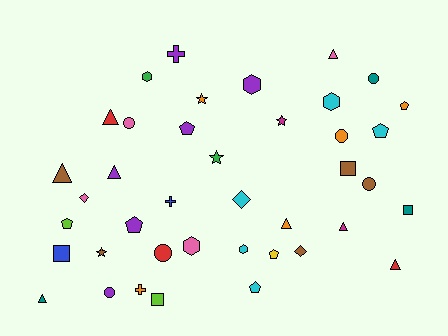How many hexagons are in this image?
There are 5 hexagons.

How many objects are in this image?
There are 40 objects.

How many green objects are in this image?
There are 2 green objects.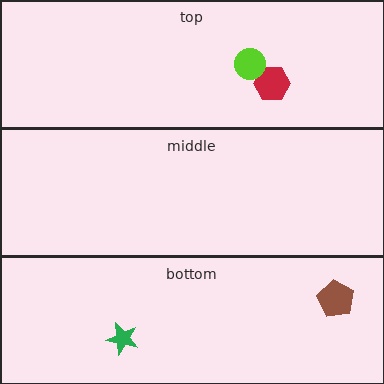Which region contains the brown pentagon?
The bottom region.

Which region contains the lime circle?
The top region.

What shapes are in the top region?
The red hexagon, the lime circle.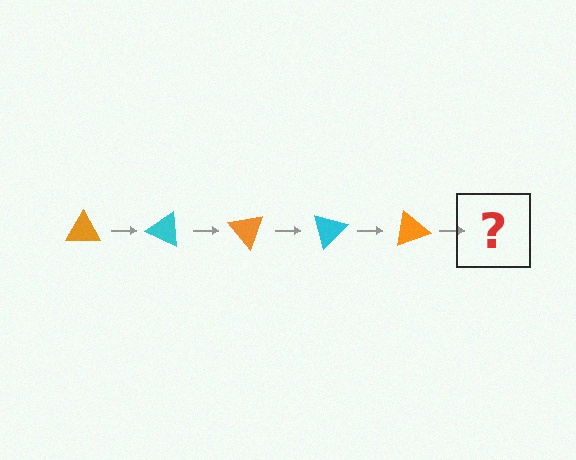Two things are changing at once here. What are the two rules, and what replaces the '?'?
The two rules are that it rotates 25 degrees each step and the color cycles through orange and cyan. The '?' should be a cyan triangle, rotated 125 degrees from the start.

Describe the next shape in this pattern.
It should be a cyan triangle, rotated 125 degrees from the start.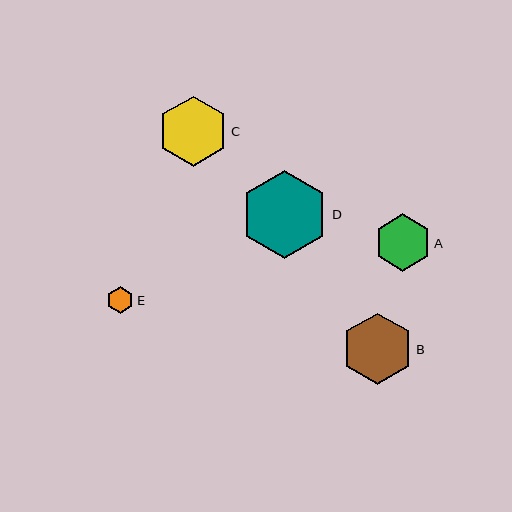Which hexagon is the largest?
Hexagon D is the largest with a size of approximately 88 pixels.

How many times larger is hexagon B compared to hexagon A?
Hexagon B is approximately 1.2 times the size of hexagon A.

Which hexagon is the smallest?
Hexagon E is the smallest with a size of approximately 27 pixels.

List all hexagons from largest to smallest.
From largest to smallest: D, B, C, A, E.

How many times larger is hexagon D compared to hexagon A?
Hexagon D is approximately 1.5 times the size of hexagon A.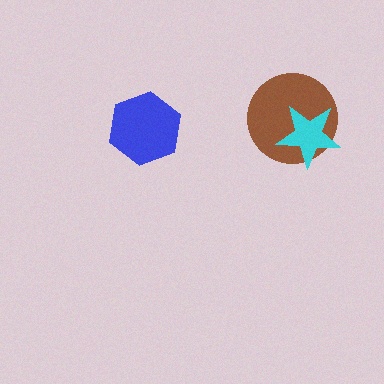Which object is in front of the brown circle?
The cyan star is in front of the brown circle.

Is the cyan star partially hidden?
No, no other shape covers it.